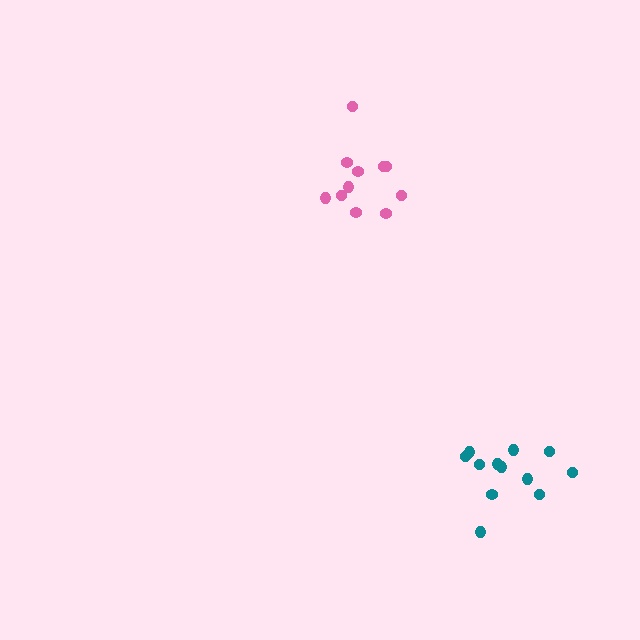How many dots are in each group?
Group 1: 12 dots, Group 2: 11 dots (23 total).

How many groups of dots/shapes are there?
There are 2 groups.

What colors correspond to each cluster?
The clusters are colored: teal, pink.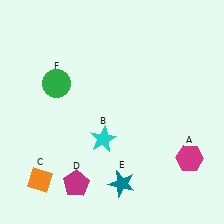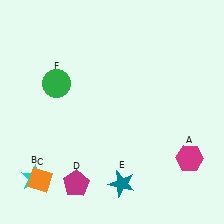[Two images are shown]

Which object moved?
The cyan star (B) moved left.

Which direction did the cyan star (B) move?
The cyan star (B) moved left.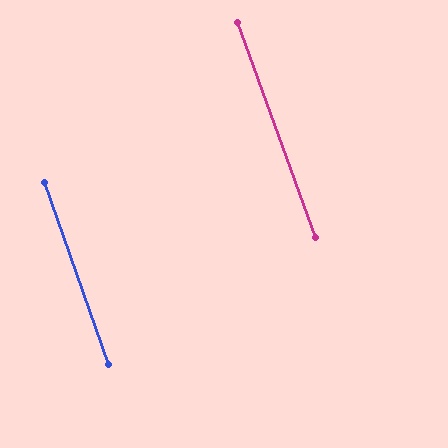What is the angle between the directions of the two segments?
Approximately 1 degree.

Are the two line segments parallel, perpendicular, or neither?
Parallel — their directions differ by only 0.6°.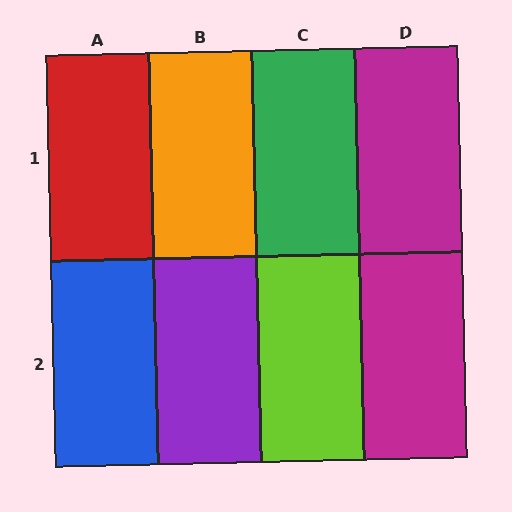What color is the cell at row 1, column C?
Green.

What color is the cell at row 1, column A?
Red.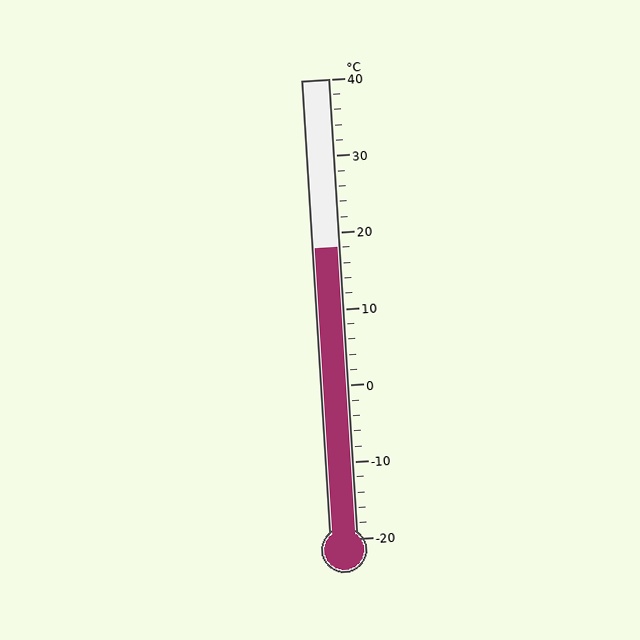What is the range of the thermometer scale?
The thermometer scale ranges from -20°C to 40°C.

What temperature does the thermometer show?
The thermometer shows approximately 18°C.